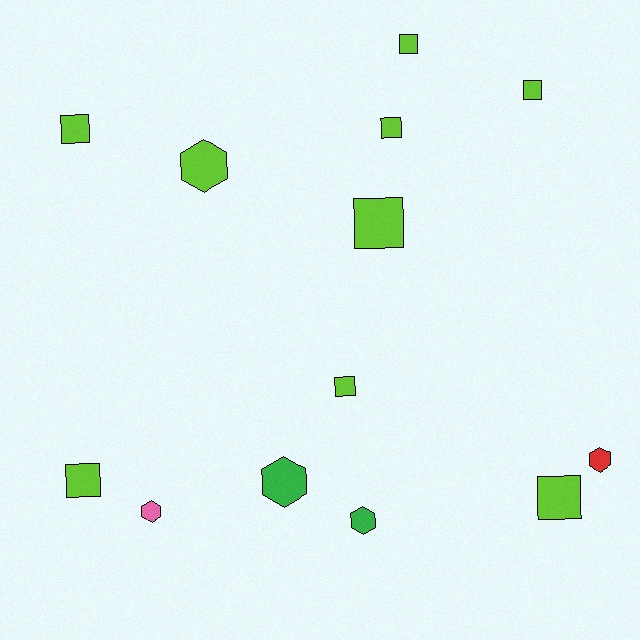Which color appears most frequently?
Lime, with 9 objects.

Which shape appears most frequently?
Square, with 8 objects.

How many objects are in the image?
There are 13 objects.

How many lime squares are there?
There are 8 lime squares.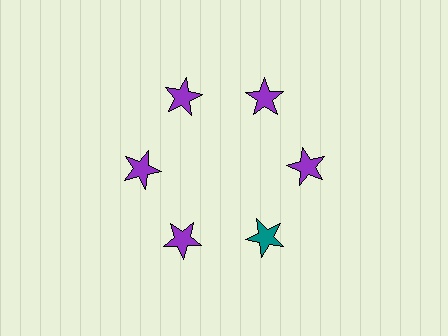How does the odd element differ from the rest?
It has a different color: teal instead of purple.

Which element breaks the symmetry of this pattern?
The teal star at roughly the 5 o'clock position breaks the symmetry. All other shapes are purple stars.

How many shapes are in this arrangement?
There are 6 shapes arranged in a ring pattern.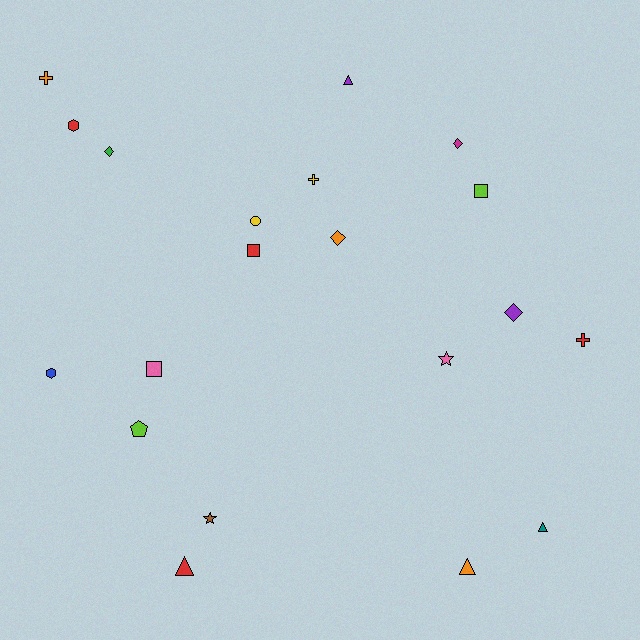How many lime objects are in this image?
There are 2 lime objects.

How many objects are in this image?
There are 20 objects.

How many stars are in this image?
There are 2 stars.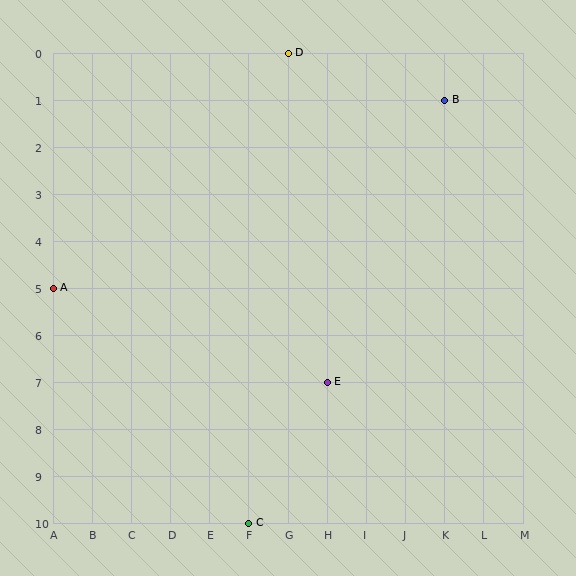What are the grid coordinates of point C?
Point C is at grid coordinates (F, 10).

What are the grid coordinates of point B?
Point B is at grid coordinates (K, 1).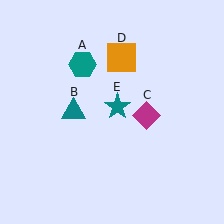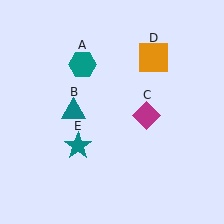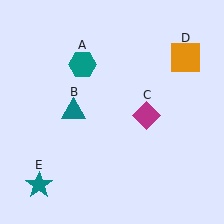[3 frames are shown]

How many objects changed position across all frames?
2 objects changed position: orange square (object D), teal star (object E).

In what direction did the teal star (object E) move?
The teal star (object E) moved down and to the left.